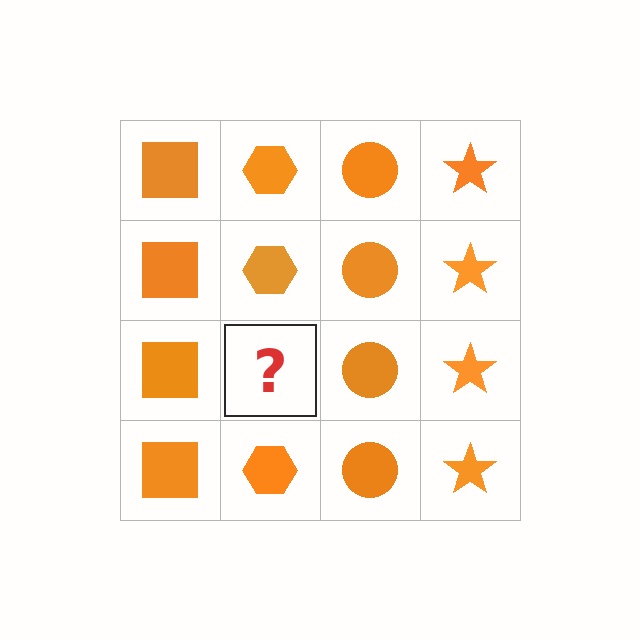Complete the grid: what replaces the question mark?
The question mark should be replaced with an orange hexagon.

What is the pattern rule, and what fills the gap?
The rule is that each column has a consistent shape. The gap should be filled with an orange hexagon.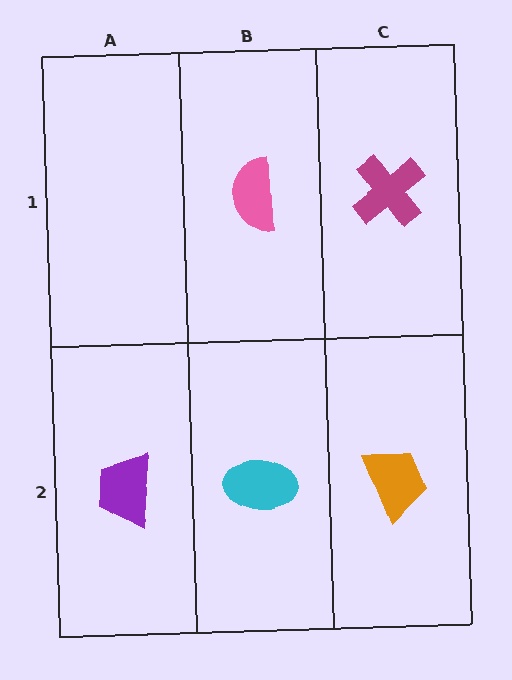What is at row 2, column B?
A cyan ellipse.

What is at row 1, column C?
A magenta cross.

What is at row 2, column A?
A purple trapezoid.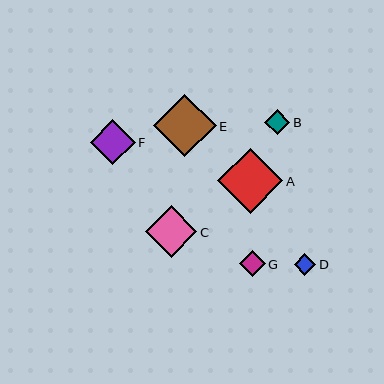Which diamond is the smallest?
Diamond D is the smallest with a size of approximately 22 pixels.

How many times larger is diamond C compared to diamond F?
Diamond C is approximately 1.1 times the size of diamond F.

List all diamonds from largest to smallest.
From largest to smallest: A, E, C, F, G, B, D.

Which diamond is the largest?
Diamond A is the largest with a size of approximately 66 pixels.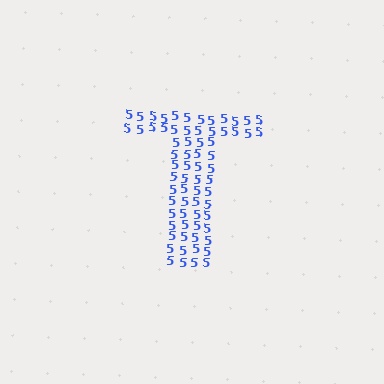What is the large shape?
The large shape is the letter T.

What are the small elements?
The small elements are digit 5's.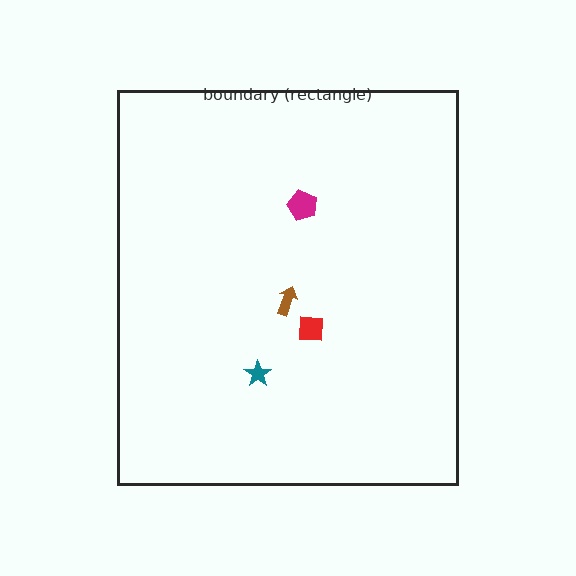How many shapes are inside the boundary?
4 inside, 0 outside.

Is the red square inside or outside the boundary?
Inside.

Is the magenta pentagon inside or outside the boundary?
Inside.